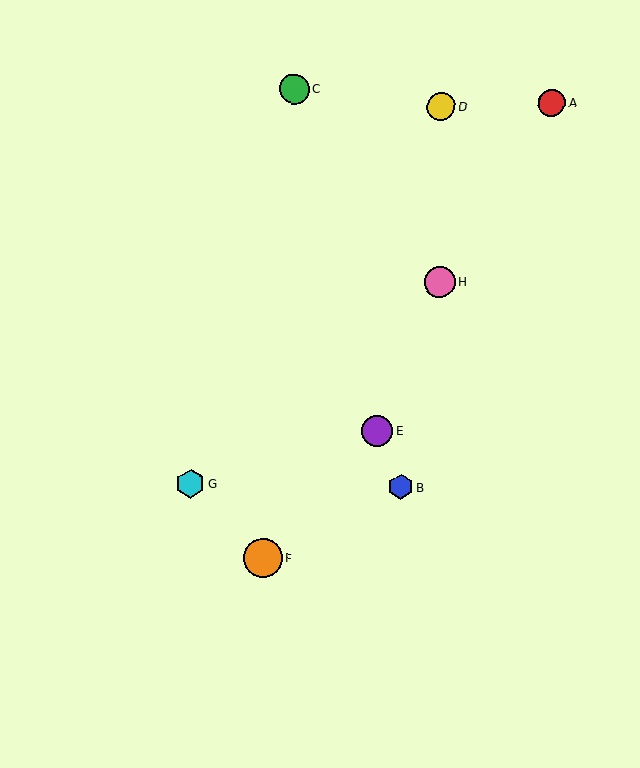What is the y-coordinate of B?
Object B is at y≈487.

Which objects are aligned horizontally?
Objects B, G are aligned horizontally.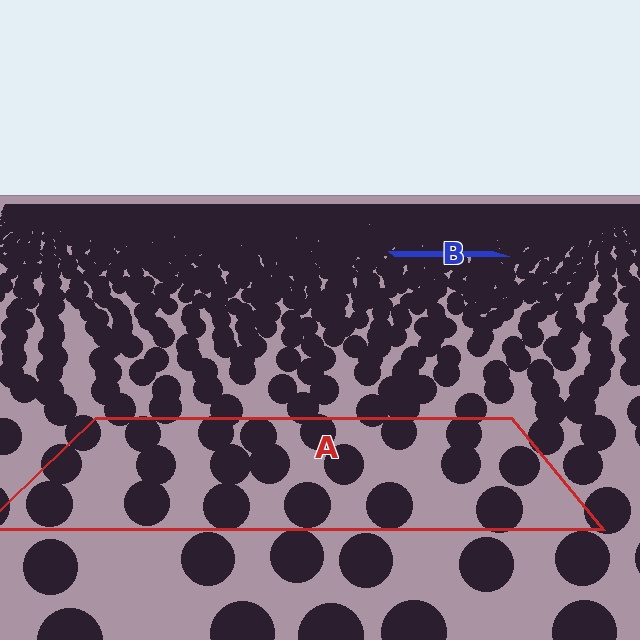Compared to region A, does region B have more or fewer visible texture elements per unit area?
Region B has more texture elements per unit area — they are packed more densely because it is farther away.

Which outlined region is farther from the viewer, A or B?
Region B is farther from the viewer — the texture elements inside it appear smaller and more densely packed.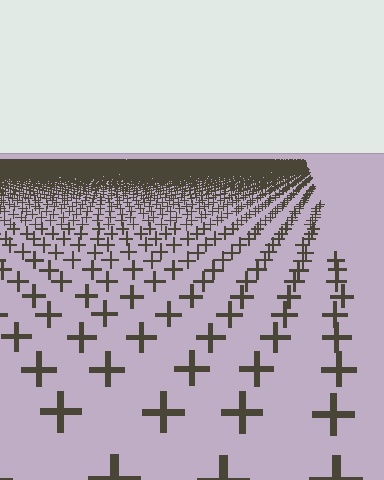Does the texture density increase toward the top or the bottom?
Density increases toward the top.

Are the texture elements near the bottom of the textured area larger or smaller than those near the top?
Larger. Near the bottom, elements are closer to the viewer and appear at a bigger on-screen size.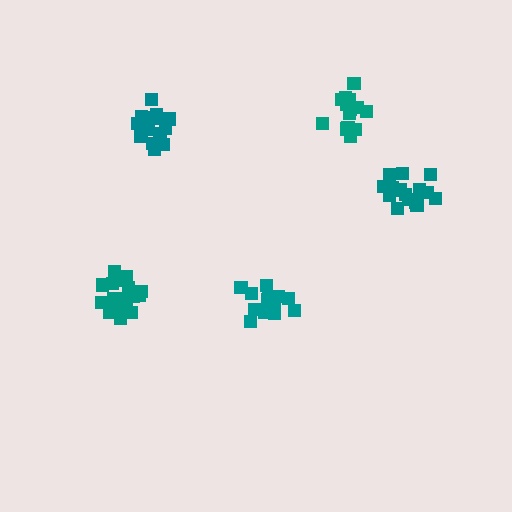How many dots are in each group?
Group 1: 19 dots, Group 2: 14 dots, Group 3: 20 dots, Group 4: 15 dots, Group 5: 15 dots (83 total).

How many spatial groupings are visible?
There are 5 spatial groupings.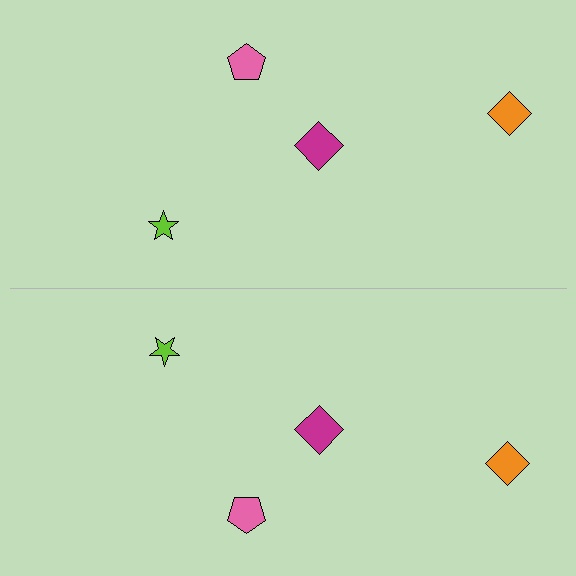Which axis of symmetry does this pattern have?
The pattern has a horizontal axis of symmetry running through the center of the image.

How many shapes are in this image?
There are 8 shapes in this image.